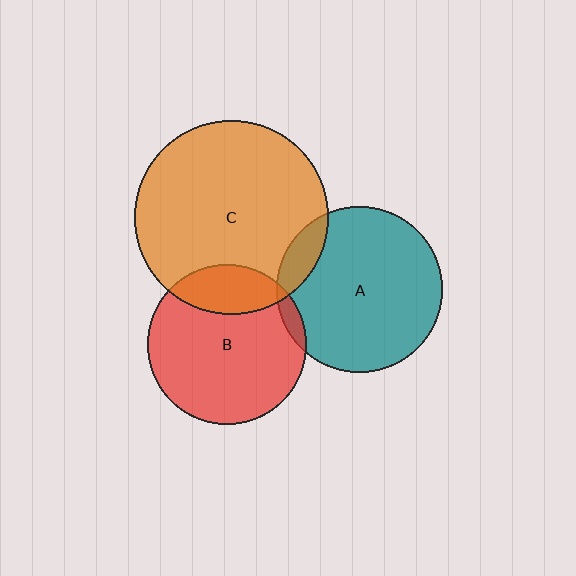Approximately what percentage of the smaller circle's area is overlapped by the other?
Approximately 20%.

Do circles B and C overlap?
Yes.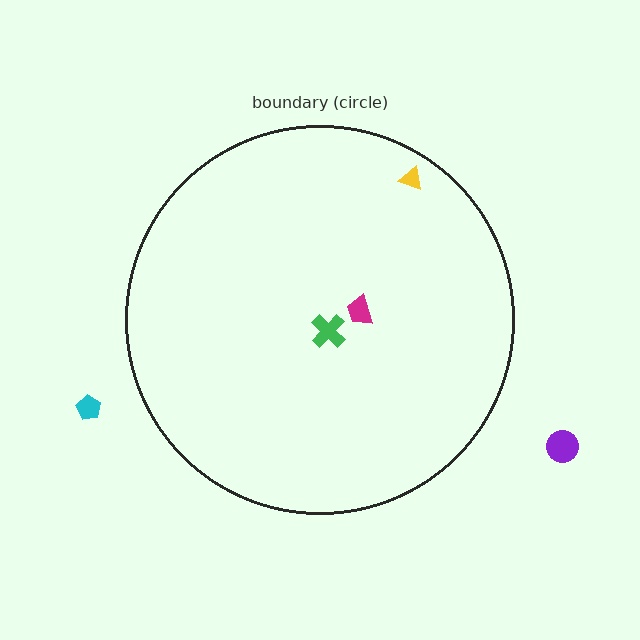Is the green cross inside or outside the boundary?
Inside.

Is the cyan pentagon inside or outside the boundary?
Outside.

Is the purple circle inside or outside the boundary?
Outside.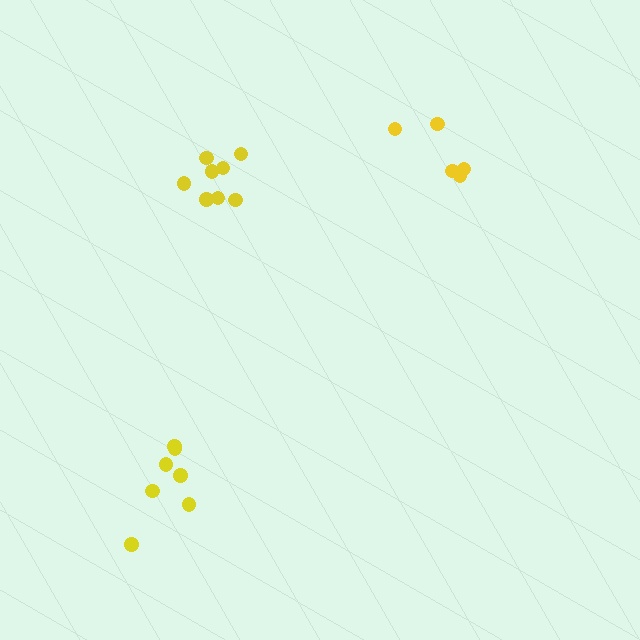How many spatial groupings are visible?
There are 3 spatial groupings.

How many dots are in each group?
Group 1: 7 dots, Group 2: 5 dots, Group 3: 8 dots (20 total).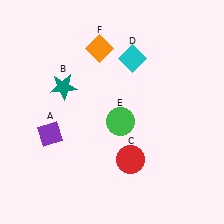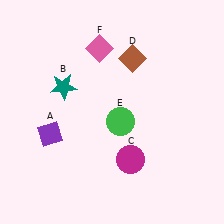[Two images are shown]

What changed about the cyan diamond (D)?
In Image 1, D is cyan. In Image 2, it changed to brown.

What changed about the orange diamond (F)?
In Image 1, F is orange. In Image 2, it changed to pink.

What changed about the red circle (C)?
In Image 1, C is red. In Image 2, it changed to magenta.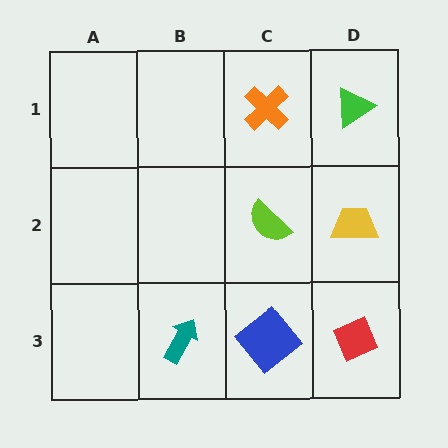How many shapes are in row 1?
2 shapes.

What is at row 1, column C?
An orange cross.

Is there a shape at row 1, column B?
No, that cell is empty.